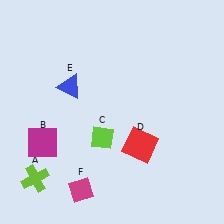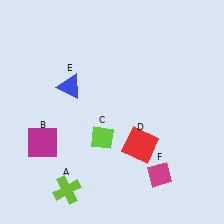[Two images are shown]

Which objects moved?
The objects that moved are: the lime cross (A), the magenta diamond (F).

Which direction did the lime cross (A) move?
The lime cross (A) moved right.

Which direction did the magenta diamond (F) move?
The magenta diamond (F) moved right.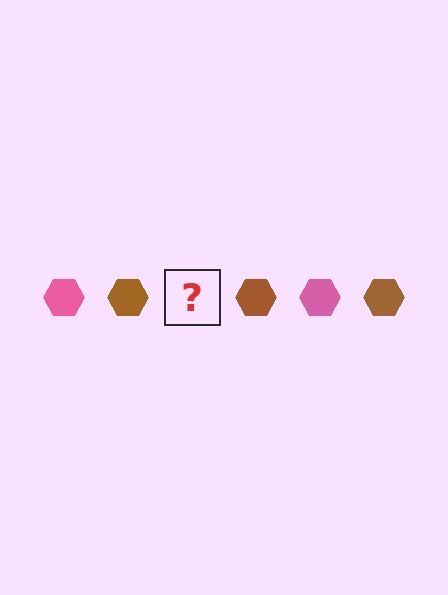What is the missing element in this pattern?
The missing element is a pink hexagon.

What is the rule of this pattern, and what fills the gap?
The rule is that the pattern cycles through pink, brown hexagons. The gap should be filled with a pink hexagon.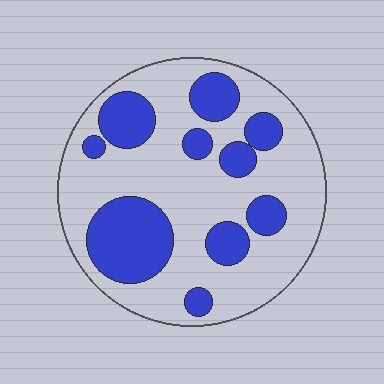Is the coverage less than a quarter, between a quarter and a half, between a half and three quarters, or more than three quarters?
Between a quarter and a half.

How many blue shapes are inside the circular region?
10.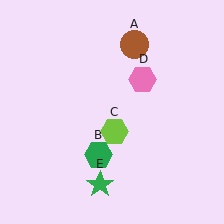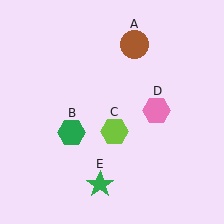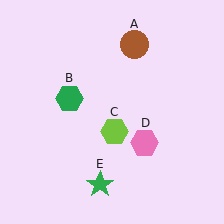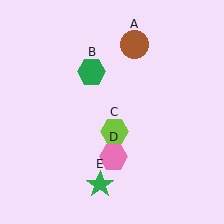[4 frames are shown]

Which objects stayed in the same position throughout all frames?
Brown circle (object A) and lime hexagon (object C) and green star (object E) remained stationary.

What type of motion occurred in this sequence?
The green hexagon (object B), pink hexagon (object D) rotated clockwise around the center of the scene.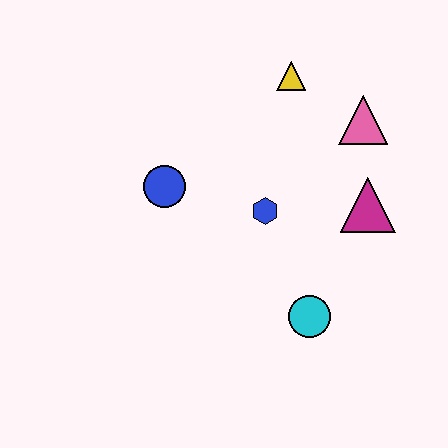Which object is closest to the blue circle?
The blue hexagon is closest to the blue circle.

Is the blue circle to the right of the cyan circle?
No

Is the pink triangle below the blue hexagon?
No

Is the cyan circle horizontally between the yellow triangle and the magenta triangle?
Yes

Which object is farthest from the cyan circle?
The yellow triangle is farthest from the cyan circle.